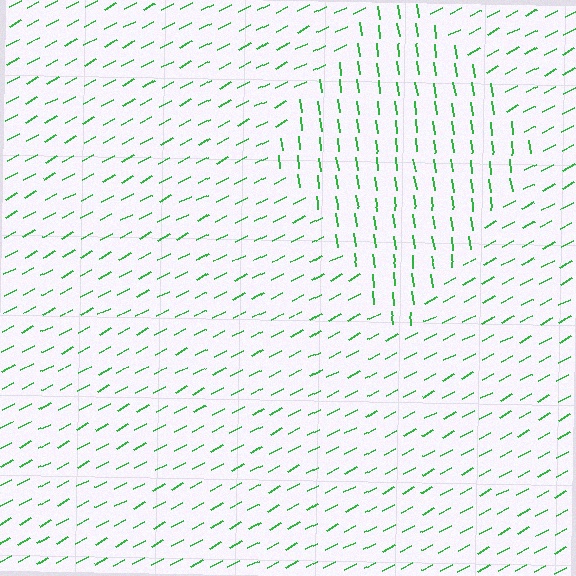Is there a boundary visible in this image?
Yes, there is a texture boundary formed by a change in line orientation.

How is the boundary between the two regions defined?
The boundary is defined purely by a change in line orientation (approximately 69 degrees difference). All lines are the same color and thickness.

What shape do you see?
I see a diamond.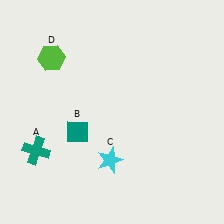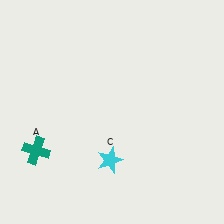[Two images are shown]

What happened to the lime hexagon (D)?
The lime hexagon (D) was removed in Image 2. It was in the top-left area of Image 1.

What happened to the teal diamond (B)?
The teal diamond (B) was removed in Image 2. It was in the bottom-left area of Image 1.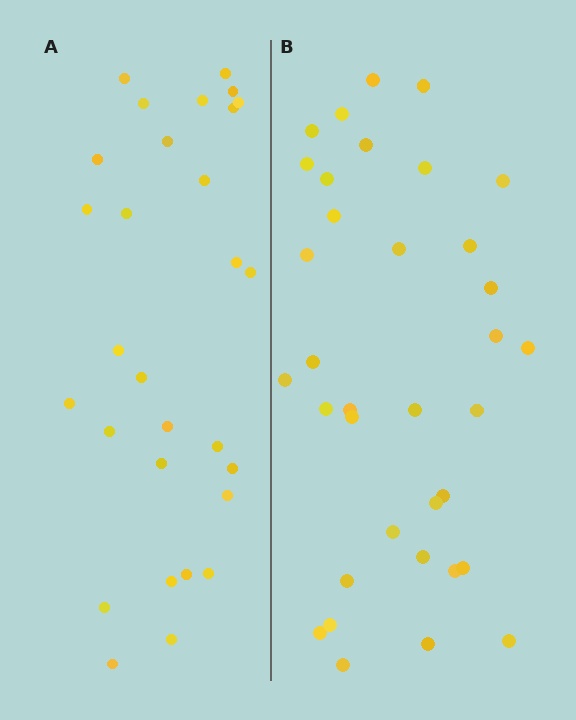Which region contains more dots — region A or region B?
Region B (the right region) has more dots.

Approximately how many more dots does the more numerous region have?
Region B has about 6 more dots than region A.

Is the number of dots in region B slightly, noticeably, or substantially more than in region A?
Region B has only slightly more — the two regions are fairly close. The ratio is roughly 1.2 to 1.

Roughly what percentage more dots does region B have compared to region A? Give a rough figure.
About 20% more.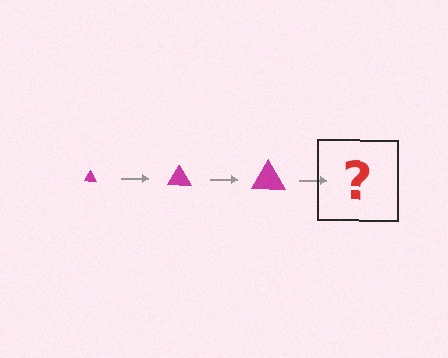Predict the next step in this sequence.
The next step is a magenta triangle, larger than the previous one.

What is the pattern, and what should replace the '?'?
The pattern is that the triangle gets progressively larger each step. The '?' should be a magenta triangle, larger than the previous one.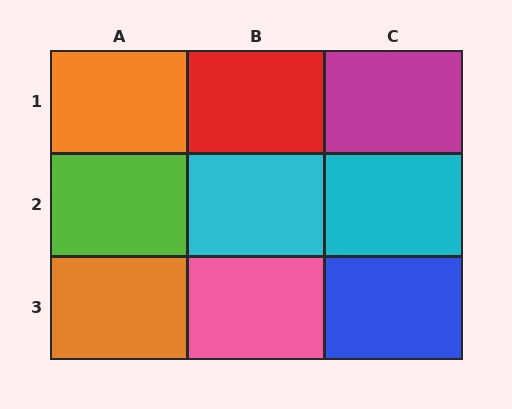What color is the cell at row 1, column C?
Magenta.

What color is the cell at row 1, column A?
Orange.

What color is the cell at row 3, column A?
Orange.